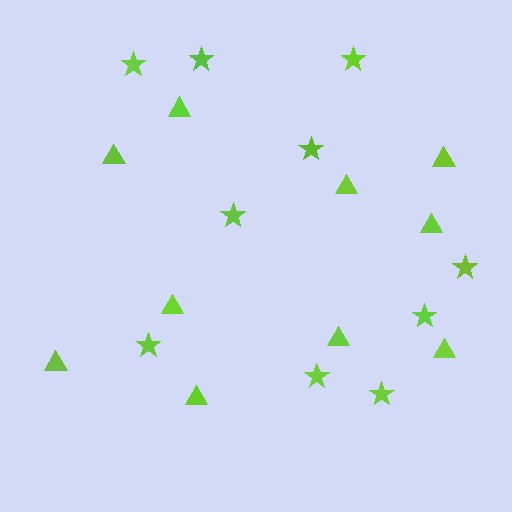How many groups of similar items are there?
There are 2 groups: one group of stars (10) and one group of triangles (10).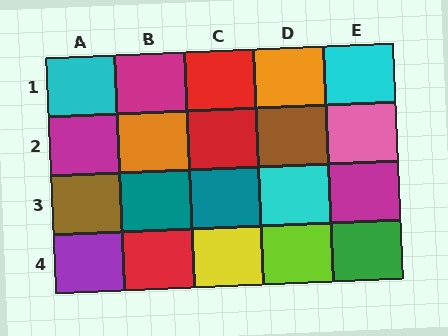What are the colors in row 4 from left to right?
Purple, red, yellow, lime, green.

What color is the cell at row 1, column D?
Orange.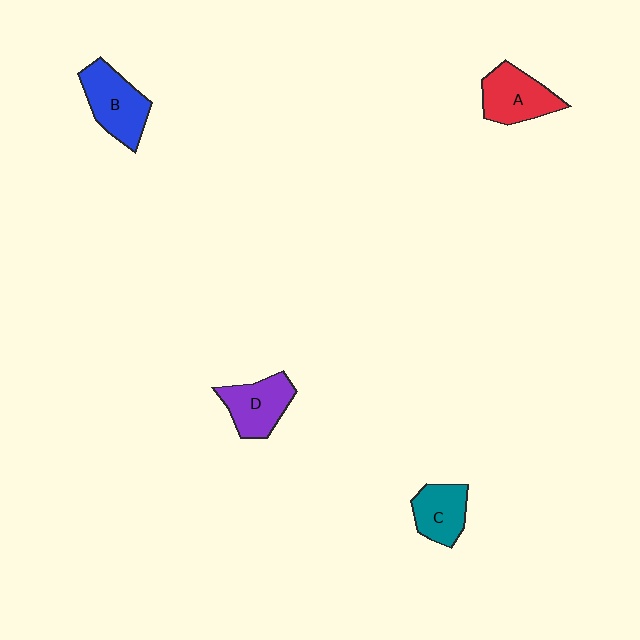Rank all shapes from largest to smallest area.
From largest to smallest: B (blue), A (red), D (purple), C (teal).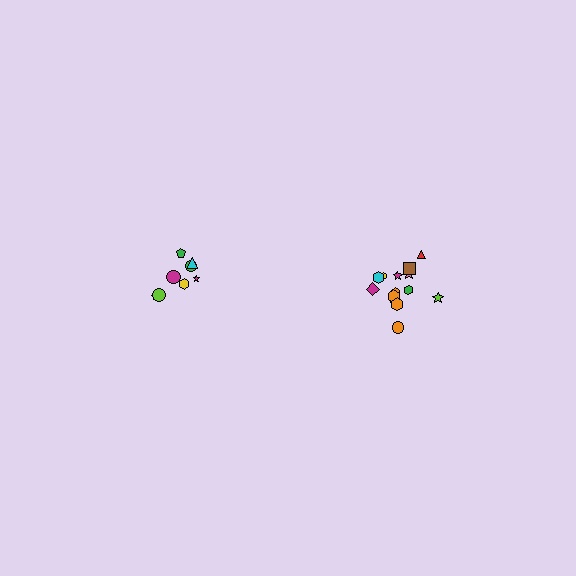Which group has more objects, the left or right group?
The right group.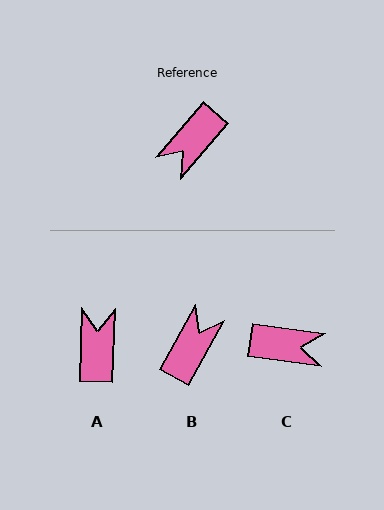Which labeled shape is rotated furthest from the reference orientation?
B, about 168 degrees away.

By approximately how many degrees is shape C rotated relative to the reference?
Approximately 124 degrees counter-clockwise.